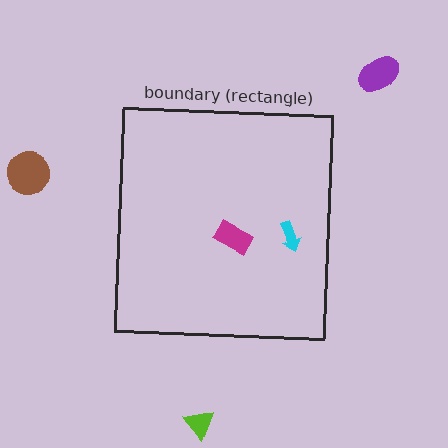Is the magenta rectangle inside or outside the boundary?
Inside.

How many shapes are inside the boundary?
2 inside, 3 outside.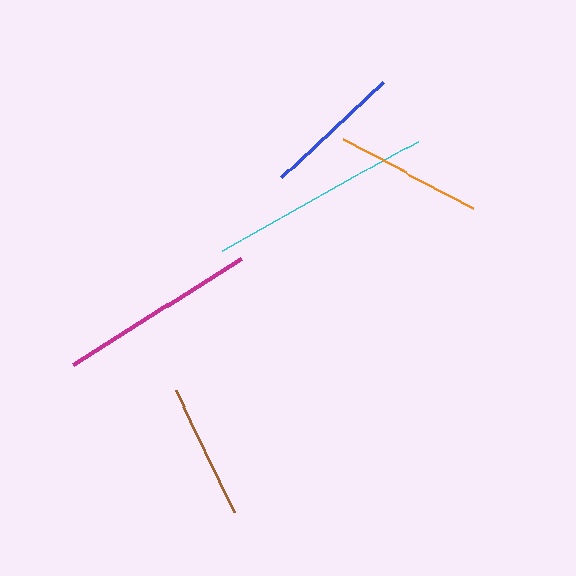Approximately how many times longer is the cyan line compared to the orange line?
The cyan line is approximately 1.5 times the length of the orange line.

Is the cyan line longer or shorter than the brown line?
The cyan line is longer than the brown line.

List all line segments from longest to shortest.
From longest to shortest: cyan, magenta, orange, blue, brown.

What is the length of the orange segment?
The orange segment is approximately 148 pixels long.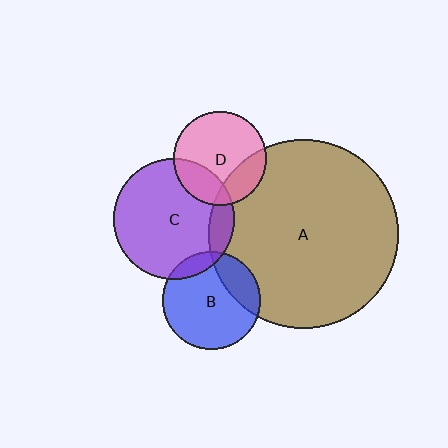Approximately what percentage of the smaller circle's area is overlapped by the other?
Approximately 25%.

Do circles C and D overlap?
Yes.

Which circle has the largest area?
Circle A (brown).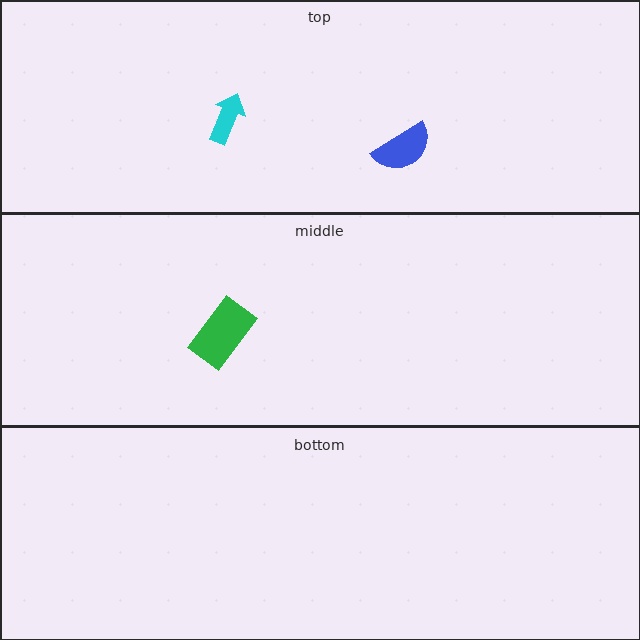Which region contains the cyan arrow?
The top region.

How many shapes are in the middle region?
1.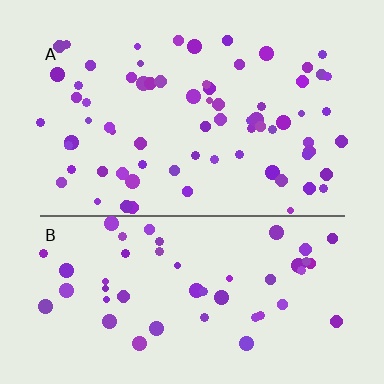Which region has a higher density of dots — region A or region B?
A (the top).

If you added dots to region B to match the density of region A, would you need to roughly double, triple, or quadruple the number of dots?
Approximately double.